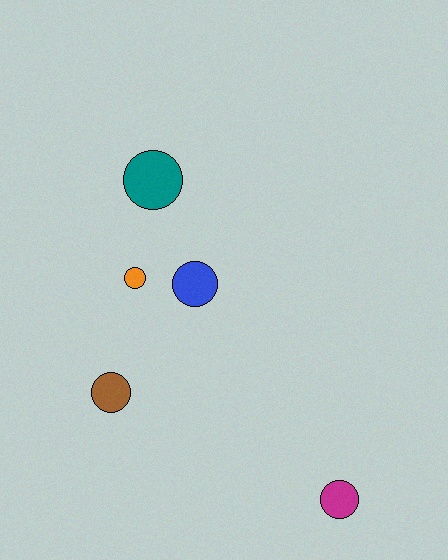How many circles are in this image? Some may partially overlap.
There are 5 circles.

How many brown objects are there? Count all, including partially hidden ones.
There is 1 brown object.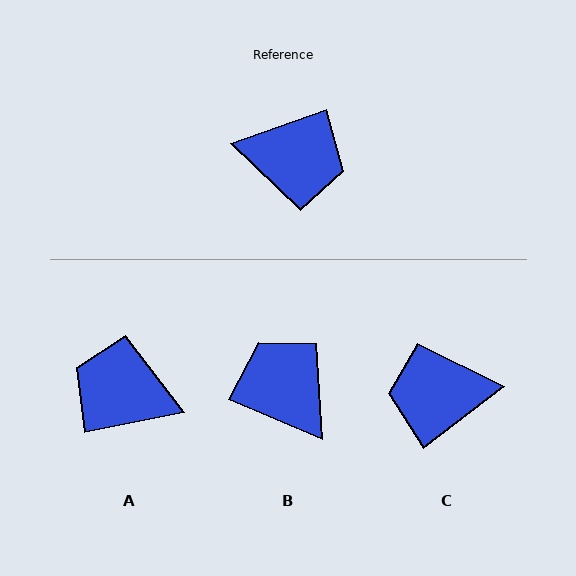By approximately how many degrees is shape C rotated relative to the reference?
Approximately 162 degrees clockwise.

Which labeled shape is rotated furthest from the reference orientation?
A, about 172 degrees away.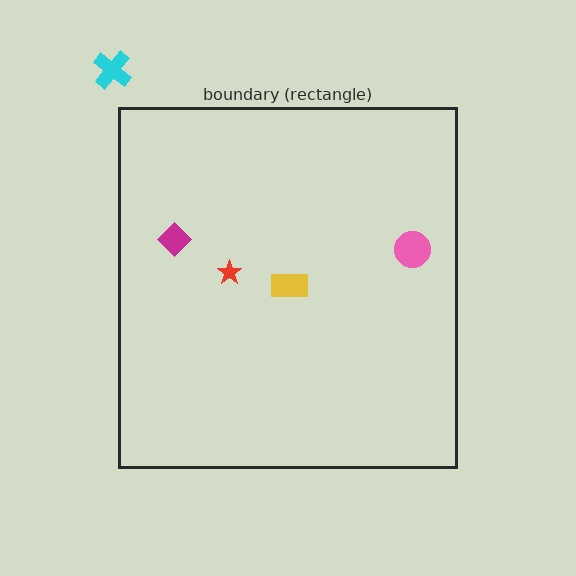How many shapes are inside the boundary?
4 inside, 1 outside.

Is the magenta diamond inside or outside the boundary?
Inside.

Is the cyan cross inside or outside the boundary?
Outside.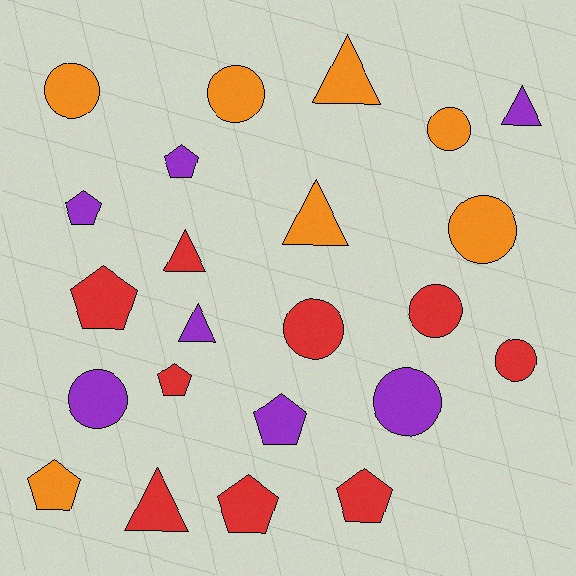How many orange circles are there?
There are 4 orange circles.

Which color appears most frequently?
Red, with 9 objects.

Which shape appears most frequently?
Circle, with 9 objects.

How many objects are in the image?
There are 23 objects.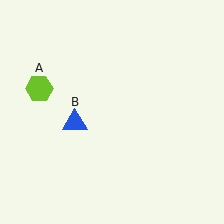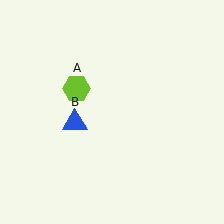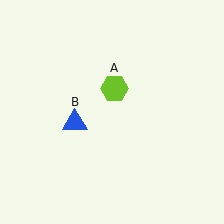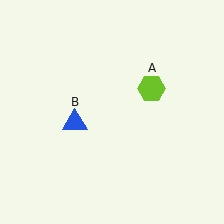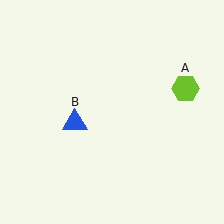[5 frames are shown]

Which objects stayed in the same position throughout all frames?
Blue triangle (object B) remained stationary.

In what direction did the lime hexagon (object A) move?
The lime hexagon (object A) moved right.